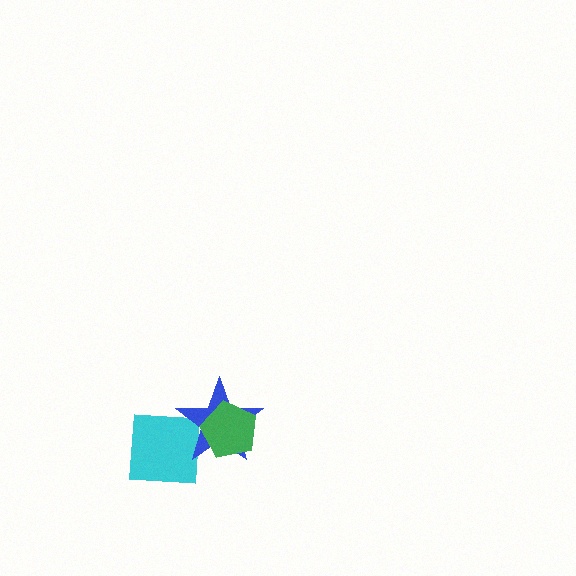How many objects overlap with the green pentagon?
1 object overlaps with the green pentagon.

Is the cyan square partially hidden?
Yes, it is partially covered by another shape.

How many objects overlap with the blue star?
2 objects overlap with the blue star.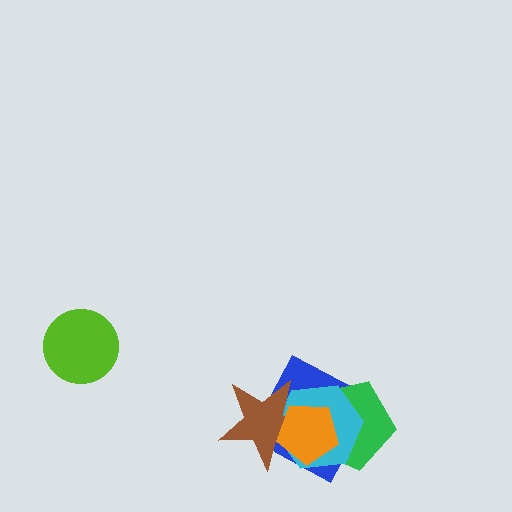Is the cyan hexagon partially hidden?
Yes, it is partially covered by another shape.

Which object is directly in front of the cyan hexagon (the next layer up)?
The brown star is directly in front of the cyan hexagon.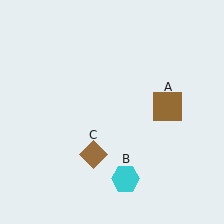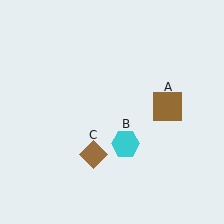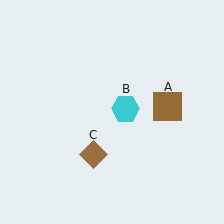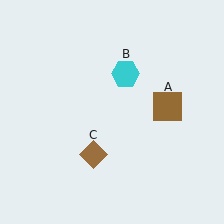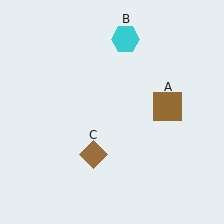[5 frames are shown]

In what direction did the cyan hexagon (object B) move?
The cyan hexagon (object B) moved up.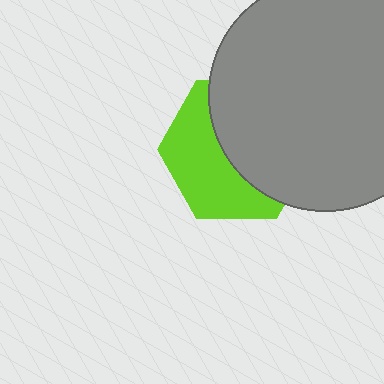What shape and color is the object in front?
The object in front is a gray circle.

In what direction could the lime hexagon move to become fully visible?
The lime hexagon could move left. That would shift it out from behind the gray circle entirely.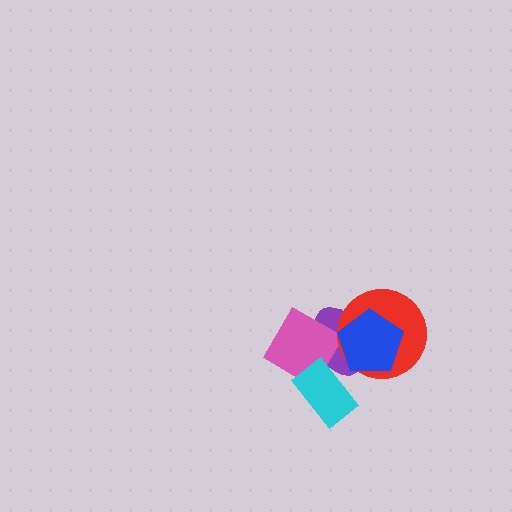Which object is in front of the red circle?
The blue pentagon is in front of the red circle.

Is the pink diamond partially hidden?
Yes, it is partially covered by another shape.